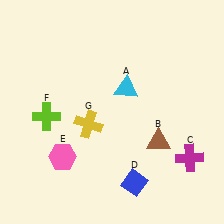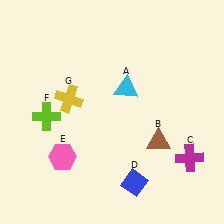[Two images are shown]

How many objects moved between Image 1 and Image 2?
1 object moved between the two images.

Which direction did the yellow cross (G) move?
The yellow cross (G) moved up.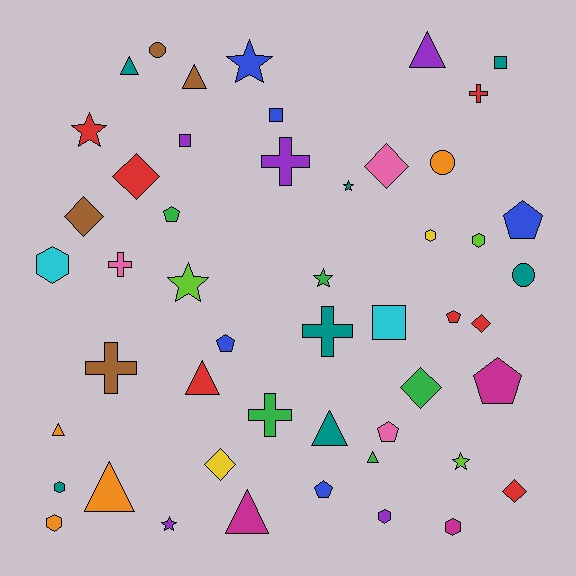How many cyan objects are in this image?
There are 2 cyan objects.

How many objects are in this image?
There are 50 objects.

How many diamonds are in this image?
There are 7 diamonds.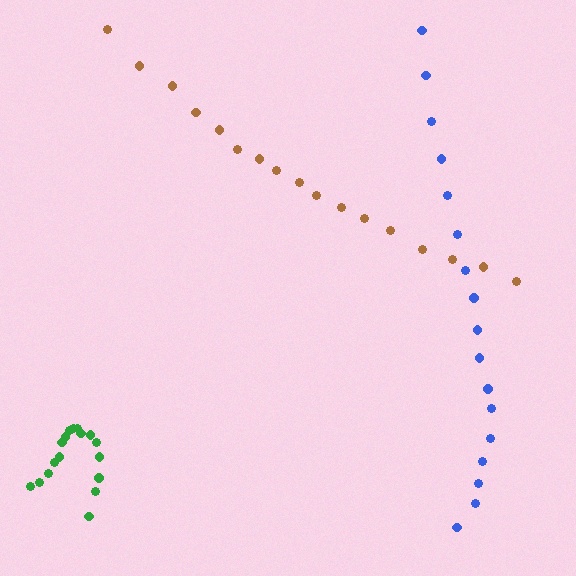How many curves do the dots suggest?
There are 3 distinct paths.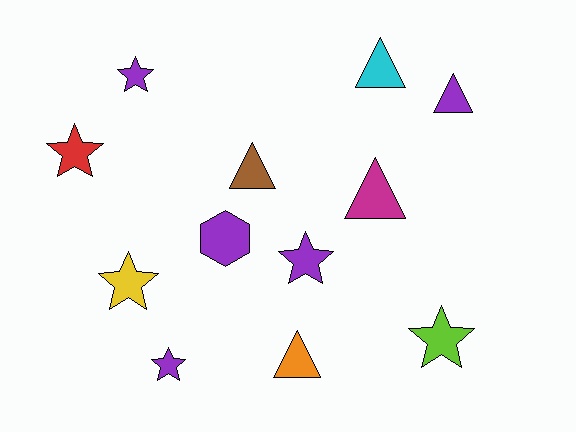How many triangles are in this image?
There are 5 triangles.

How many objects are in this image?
There are 12 objects.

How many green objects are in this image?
There are no green objects.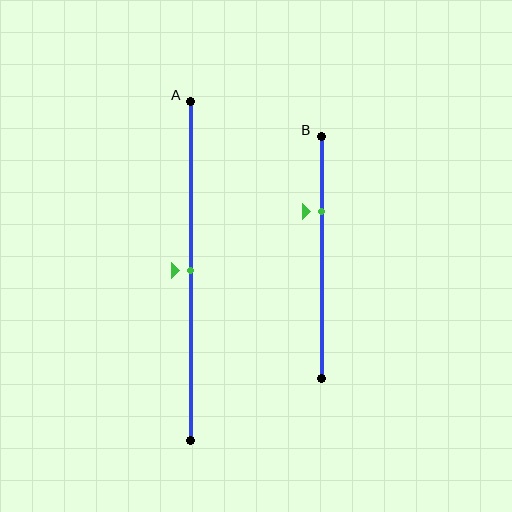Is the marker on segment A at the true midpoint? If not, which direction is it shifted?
Yes, the marker on segment A is at the true midpoint.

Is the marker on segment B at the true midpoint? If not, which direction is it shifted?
No, the marker on segment B is shifted upward by about 19% of the segment length.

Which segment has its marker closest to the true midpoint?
Segment A has its marker closest to the true midpoint.